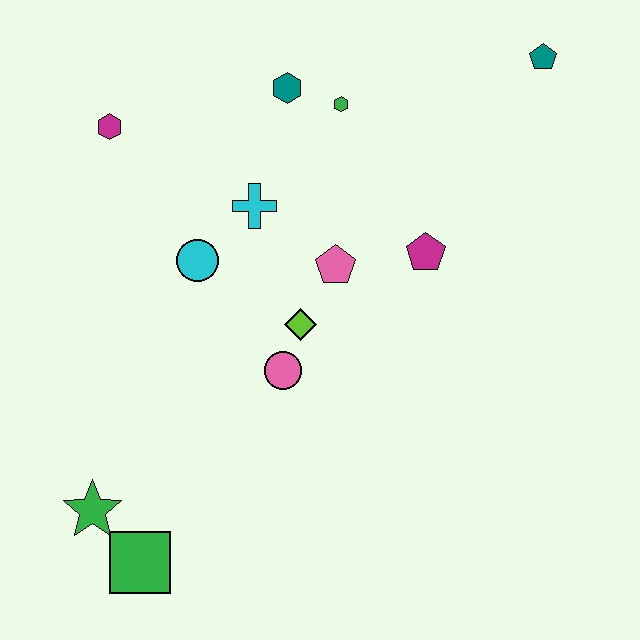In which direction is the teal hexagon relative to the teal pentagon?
The teal hexagon is to the left of the teal pentagon.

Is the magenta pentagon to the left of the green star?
No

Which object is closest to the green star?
The green square is closest to the green star.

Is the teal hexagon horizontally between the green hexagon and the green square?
Yes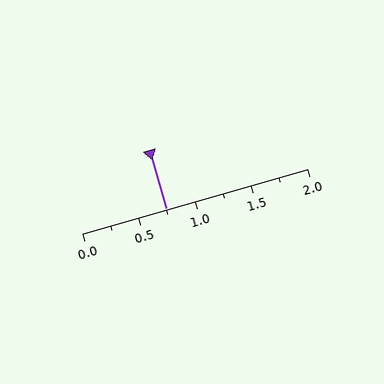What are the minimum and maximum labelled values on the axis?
The axis runs from 0.0 to 2.0.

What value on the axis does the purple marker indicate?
The marker indicates approximately 0.75.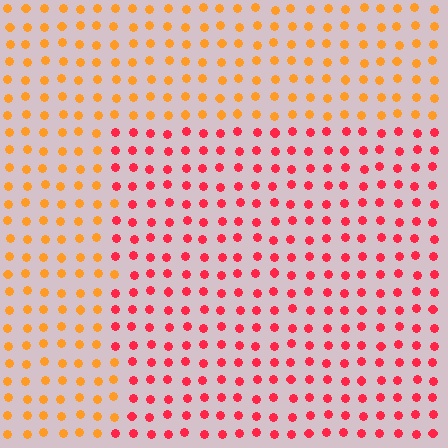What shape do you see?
I see a rectangle.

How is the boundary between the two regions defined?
The boundary is defined purely by a slight shift in hue (about 42 degrees). Spacing, size, and orientation are identical on both sides.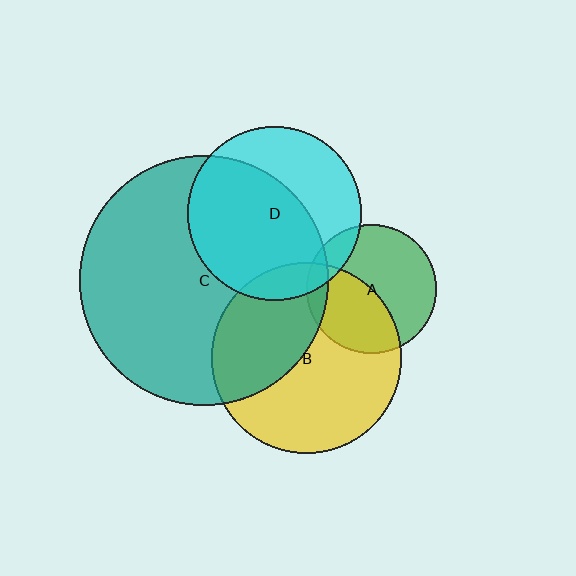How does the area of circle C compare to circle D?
Approximately 2.1 times.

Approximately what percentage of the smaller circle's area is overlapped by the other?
Approximately 10%.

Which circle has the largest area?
Circle C (teal).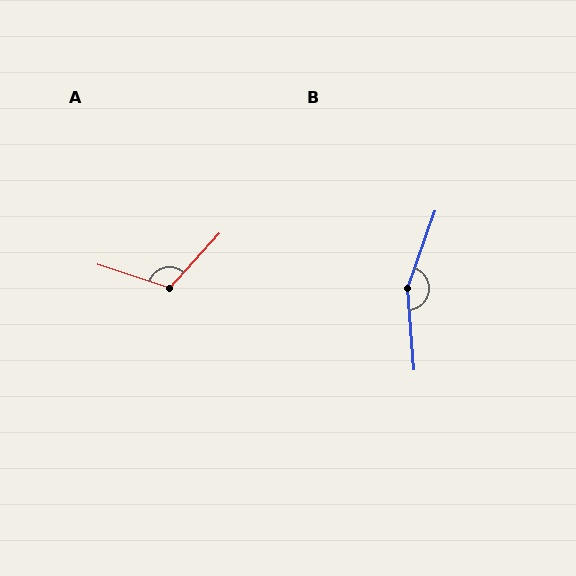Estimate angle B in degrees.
Approximately 156 degrees.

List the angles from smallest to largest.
A (114°), B (156°).